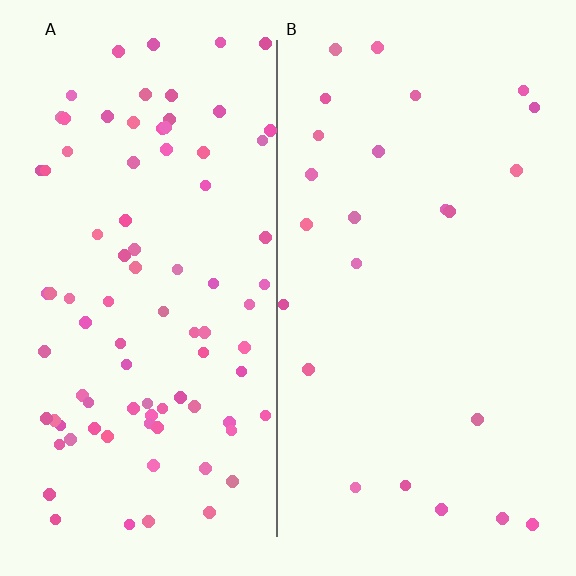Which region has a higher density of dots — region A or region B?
A (the left).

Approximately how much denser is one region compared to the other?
Approximately 3.6× — region A over region B.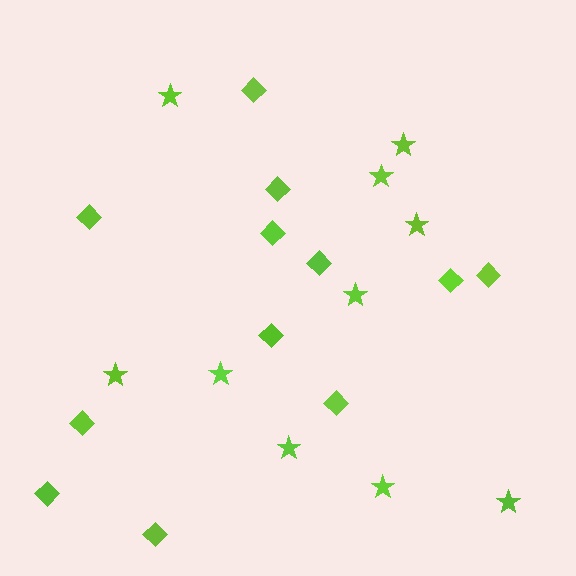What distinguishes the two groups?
There are 2 groups: one group of stars (10) and one group of diamonds (12).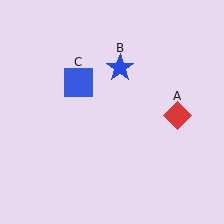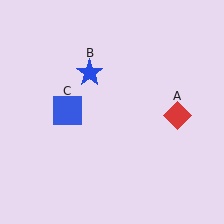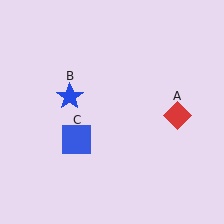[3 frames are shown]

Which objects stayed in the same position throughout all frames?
Red diamond (object A) remained stationary.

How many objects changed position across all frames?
2 objects changed position: blue star (object B), blue square (object C).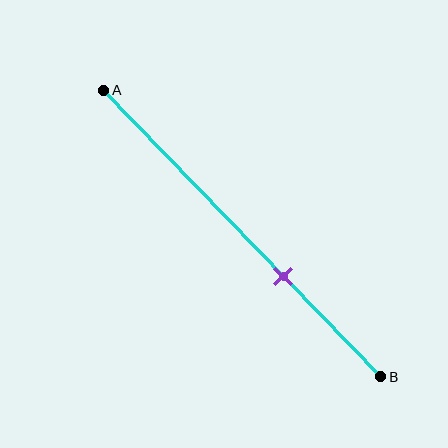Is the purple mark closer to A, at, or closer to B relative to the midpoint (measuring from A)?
The purple mark is closer to point B than the midpoint of segment AB.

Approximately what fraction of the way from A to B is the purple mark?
The purple mark is approximately 65% of the way from A to B.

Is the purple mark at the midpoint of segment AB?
No, the mark is at about 65% from A, not at the 50% midpoint.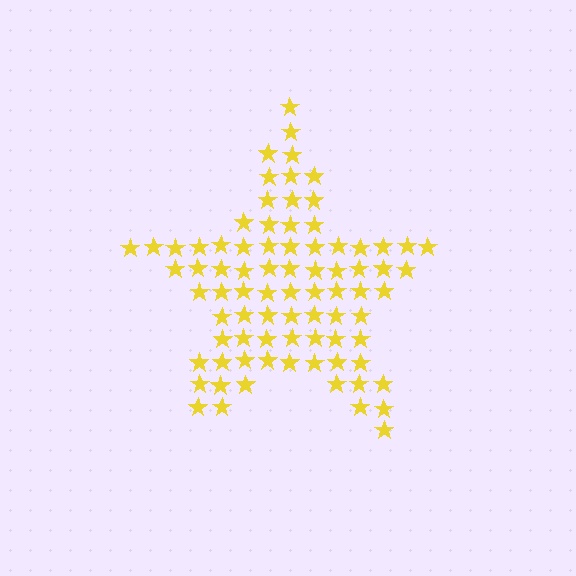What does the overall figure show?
The overall figure shows a star.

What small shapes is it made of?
It is made of small stars.